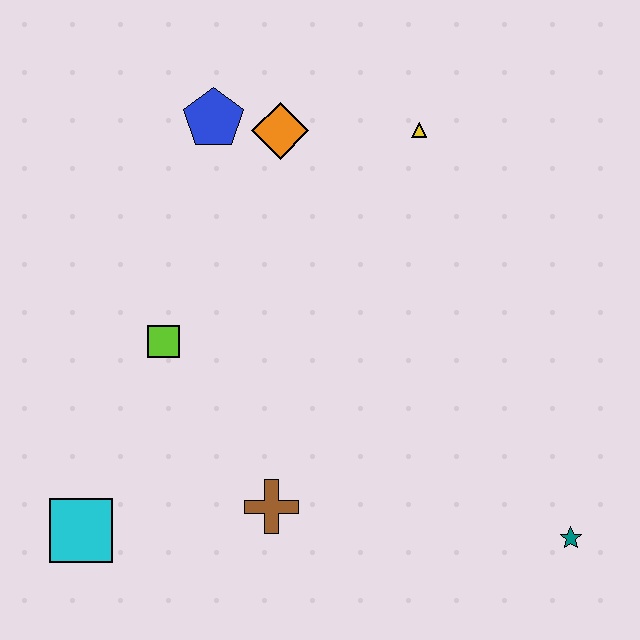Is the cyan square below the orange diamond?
Yes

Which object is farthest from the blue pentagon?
The teal star is farthest from the blue pentagon.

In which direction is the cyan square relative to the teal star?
The cyan square is to the left of the teal star.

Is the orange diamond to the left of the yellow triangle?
Yes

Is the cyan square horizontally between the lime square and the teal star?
No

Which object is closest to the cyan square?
The brown cross is closest to the cyan square.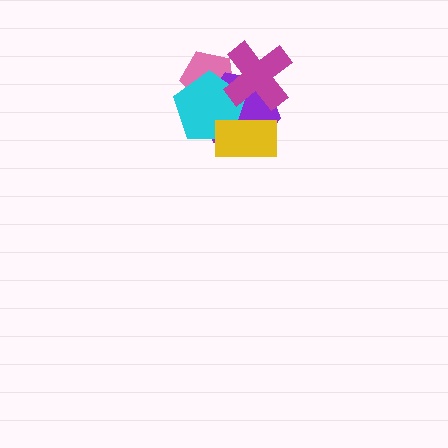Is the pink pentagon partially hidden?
Yes, it is partially covered by another shape.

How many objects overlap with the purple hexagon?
4 objects overlap with the purple hexagon.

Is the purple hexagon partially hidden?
Yes, it is partially covered by another shape.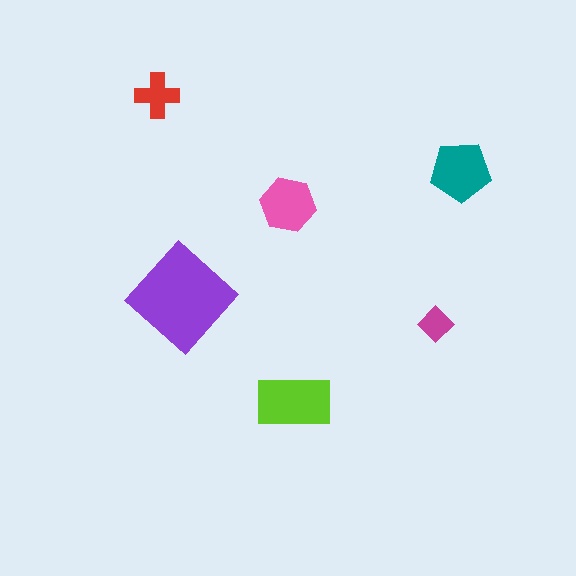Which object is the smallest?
The magenta diamond.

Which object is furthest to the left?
The red cross is leftmost.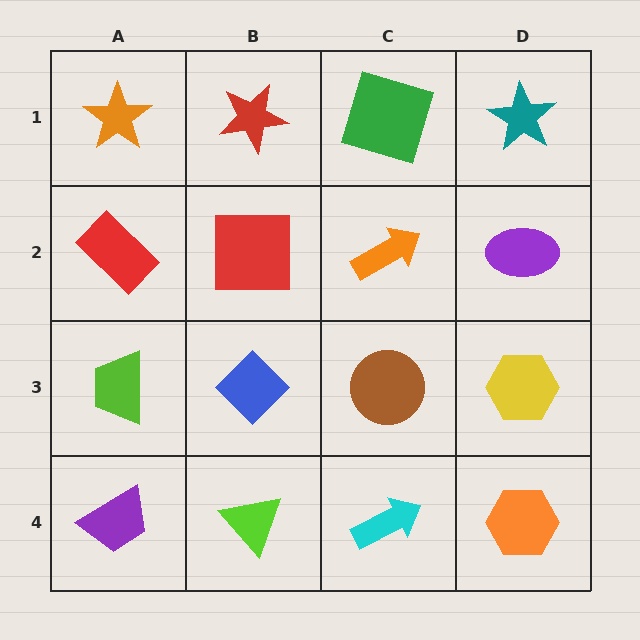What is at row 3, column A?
A lime trapezoid.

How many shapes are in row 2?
4 shapes.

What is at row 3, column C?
A brown circle.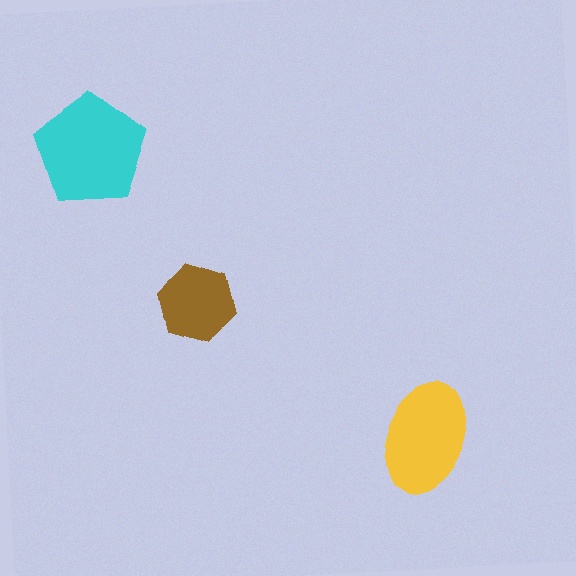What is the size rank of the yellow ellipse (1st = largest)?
2nd.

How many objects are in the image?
There are 3 objects in the image.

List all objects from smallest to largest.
The brown hexagon, the yellow ellipse, the cyan pentagon.